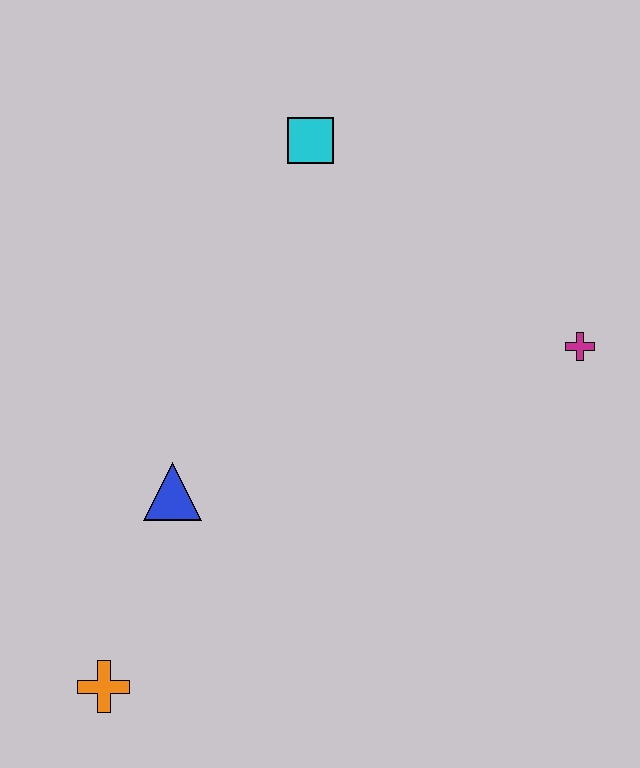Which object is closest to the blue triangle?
The orange cross is closest to the blue triangle.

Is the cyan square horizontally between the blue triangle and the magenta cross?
Yes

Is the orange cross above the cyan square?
No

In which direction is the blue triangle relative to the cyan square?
The blue triangle is below the cyan square.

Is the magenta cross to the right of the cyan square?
Yes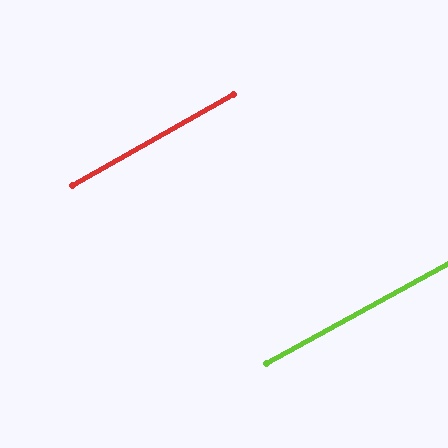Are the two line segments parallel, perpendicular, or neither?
Parallel — their directions differ by only 0.9°.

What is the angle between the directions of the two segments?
Approximately 1 degree.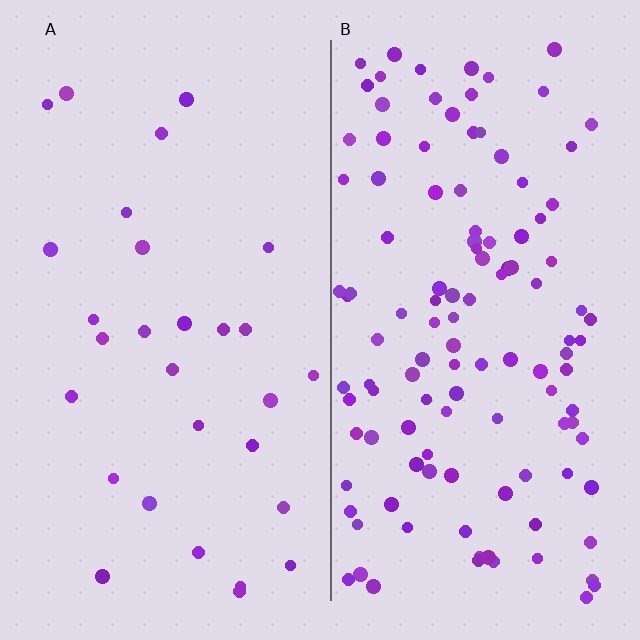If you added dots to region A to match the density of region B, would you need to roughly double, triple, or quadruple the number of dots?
Approximately quadruple.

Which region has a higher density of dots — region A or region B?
B (the right).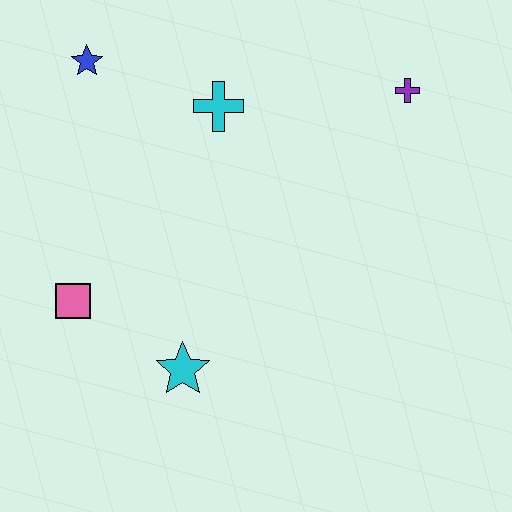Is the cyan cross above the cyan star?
Yes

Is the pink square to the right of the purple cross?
No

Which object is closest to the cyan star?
The pink square is closest to the cyan star.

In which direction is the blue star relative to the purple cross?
The blue star is to the left of the purple cross.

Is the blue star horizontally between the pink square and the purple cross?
Yes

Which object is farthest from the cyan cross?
The cyan star is farthest from the cyan cross.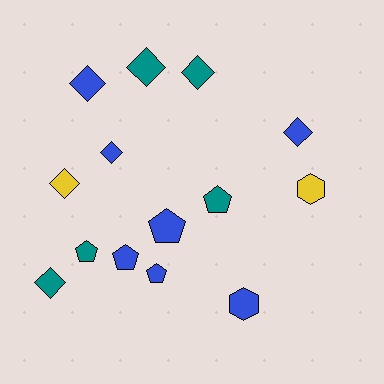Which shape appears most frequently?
Diamond, with 7 objects.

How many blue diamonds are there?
There are 3 blue diamonds.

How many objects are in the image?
There are 14 objects.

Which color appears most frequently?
Blue, with 7 objects.